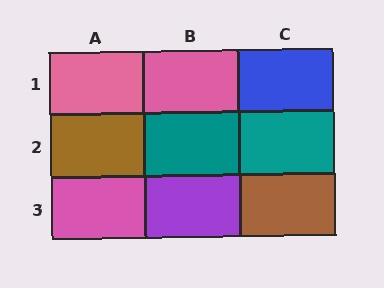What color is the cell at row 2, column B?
Teal.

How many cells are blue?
1 cell is blue.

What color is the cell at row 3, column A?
Pink.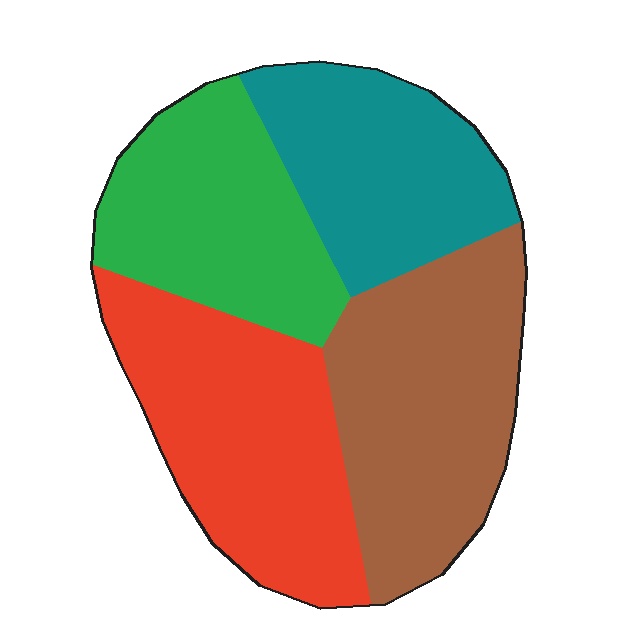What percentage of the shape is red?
Red covers roughly 30% of the shape.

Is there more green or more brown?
Brown.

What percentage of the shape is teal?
Teal takes up between a sixth and a third of the shape.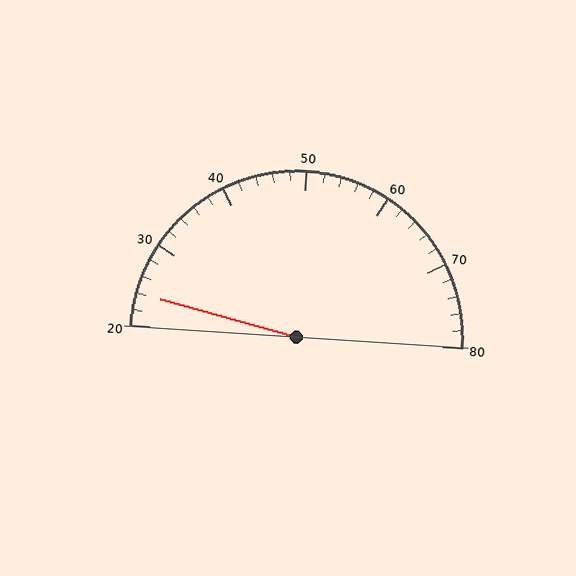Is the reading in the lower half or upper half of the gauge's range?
The reading is in the lower half of the range (20 to 80).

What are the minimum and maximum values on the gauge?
The gauge ranges from 20 to 80.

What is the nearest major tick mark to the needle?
The nearest major tick mark is 20.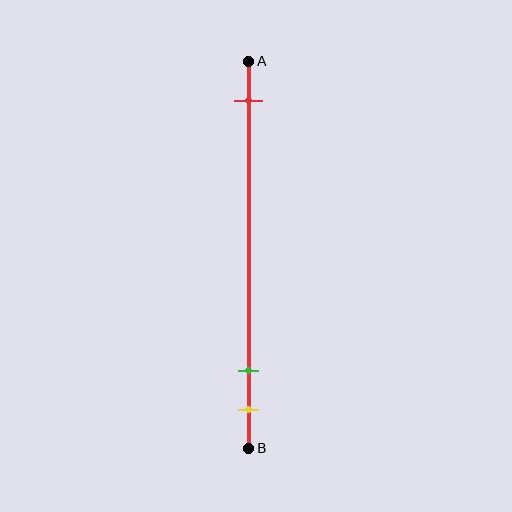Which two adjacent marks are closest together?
The green and yellow marks are the closest adjacent pair.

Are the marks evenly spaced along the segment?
No, the marks are not evenly spaced.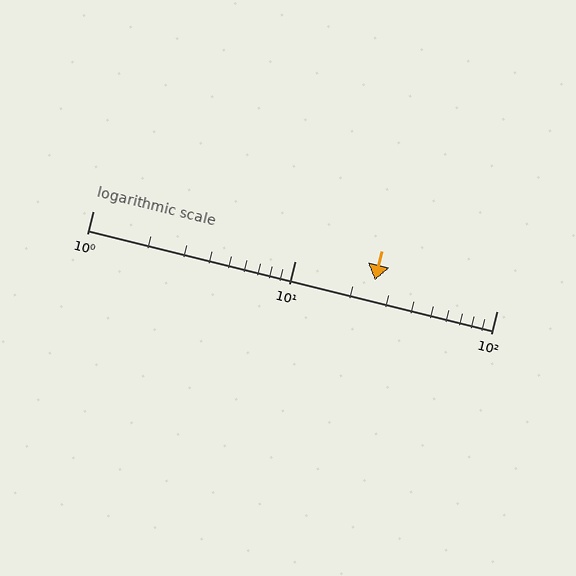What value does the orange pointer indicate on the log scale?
The pointer indicates approximately 25.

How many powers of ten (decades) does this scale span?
The scale spans 2 decades, from 1 to 100.